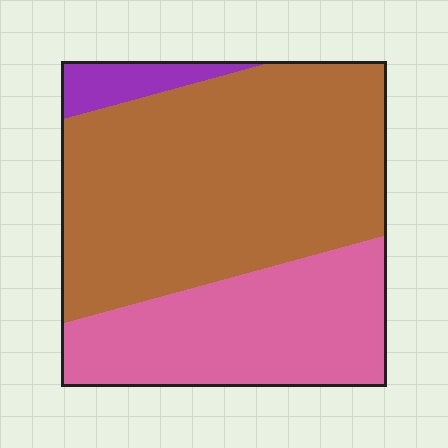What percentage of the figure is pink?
Pink takes up between a sixth and a third of the figure.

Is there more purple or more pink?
Pink.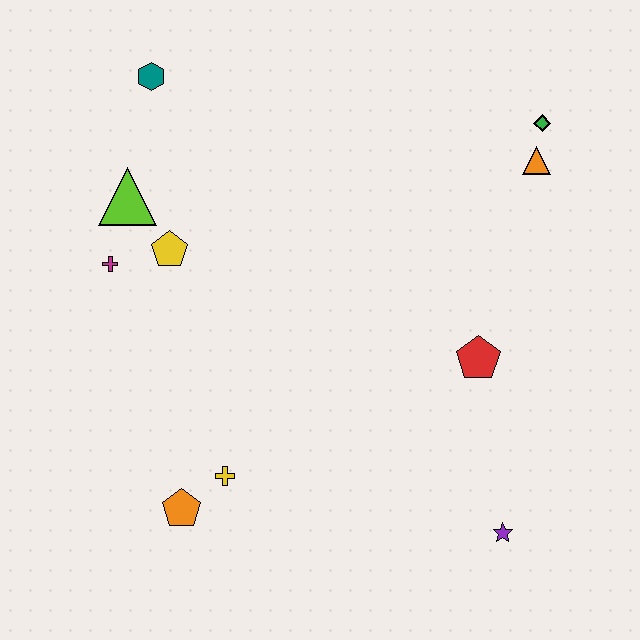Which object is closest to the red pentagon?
The purple star is closest to the red pentagon.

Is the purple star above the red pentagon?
No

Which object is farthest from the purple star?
The teal hexagon is farthest from the purple star.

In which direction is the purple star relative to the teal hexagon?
The purple star is below the teal hexagon.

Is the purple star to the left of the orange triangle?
Yes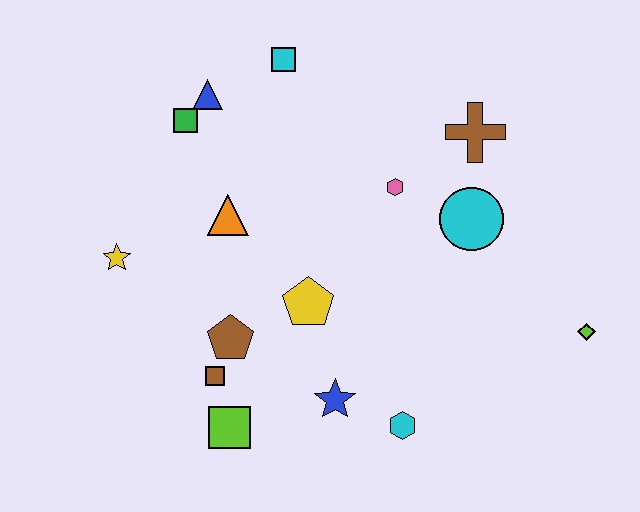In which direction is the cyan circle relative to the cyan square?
The cyan circle is to the right of the cyan square.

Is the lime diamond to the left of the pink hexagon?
No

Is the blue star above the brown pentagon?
No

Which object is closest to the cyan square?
The blue triangle is closest to the cyan square.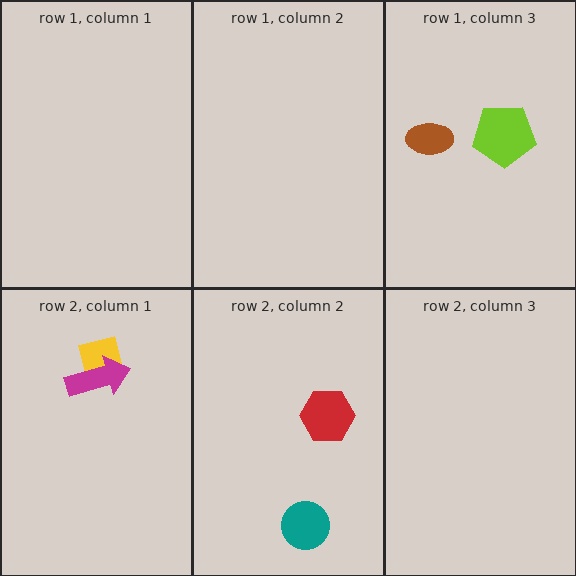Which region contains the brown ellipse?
The row 1, column 3 region.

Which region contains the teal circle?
The row 2, column 2 region.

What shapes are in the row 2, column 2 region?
The teal circle, the red hexagon.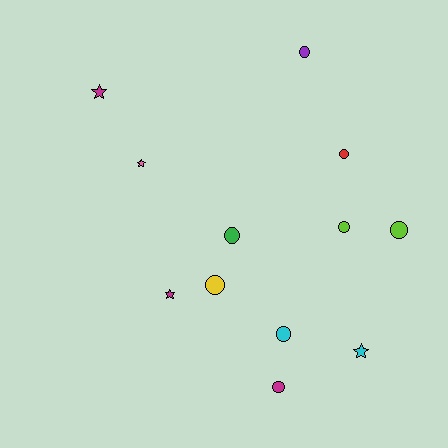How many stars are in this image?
There are 4 stars.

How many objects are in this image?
There are 12 objects.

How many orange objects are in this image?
There are no orange objects.